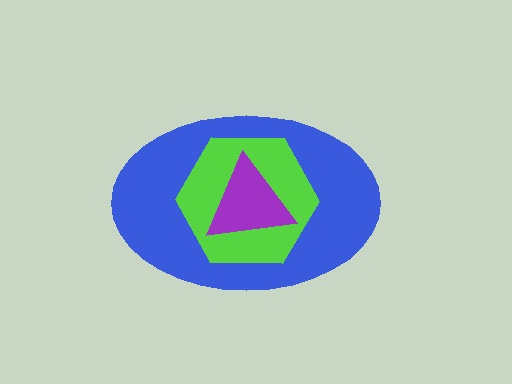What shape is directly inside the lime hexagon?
The purple triangle.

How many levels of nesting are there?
3.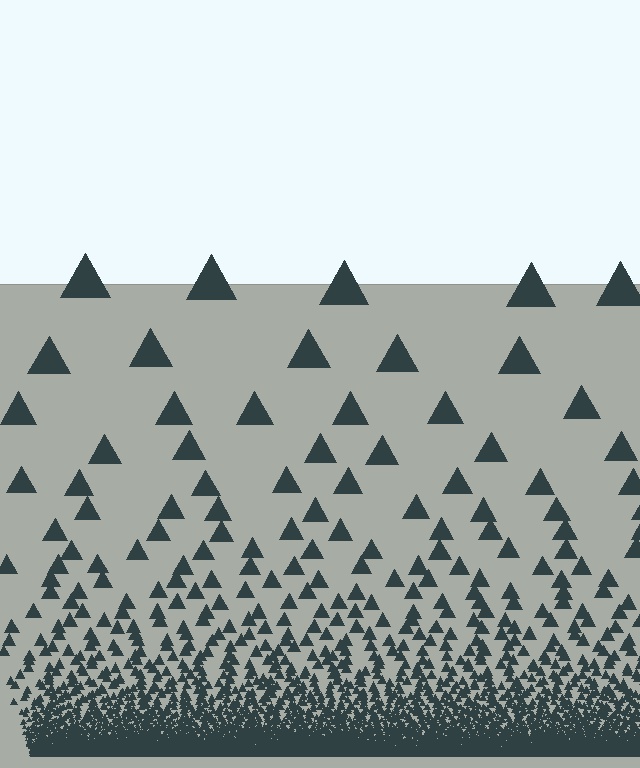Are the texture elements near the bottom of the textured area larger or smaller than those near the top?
Smaller. The gradient is inverted — elements near the bottom are smaller and denser.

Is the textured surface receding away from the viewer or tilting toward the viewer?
The surface appears to tilt toward the viewer. Texture elements get larger and sparser toward the top.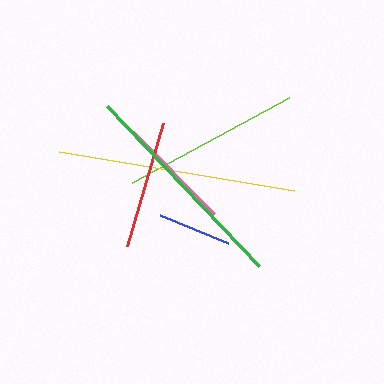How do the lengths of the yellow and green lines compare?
The yellow and green lines are approximately the same length.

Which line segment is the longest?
The yellow line is the longest at approximately 238 pixels.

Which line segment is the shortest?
The blue line is the shortest at approximately 75 pixels.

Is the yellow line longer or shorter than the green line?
The yellow line is longer than the green line.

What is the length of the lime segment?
The lime segment is approximately 179 pixels long.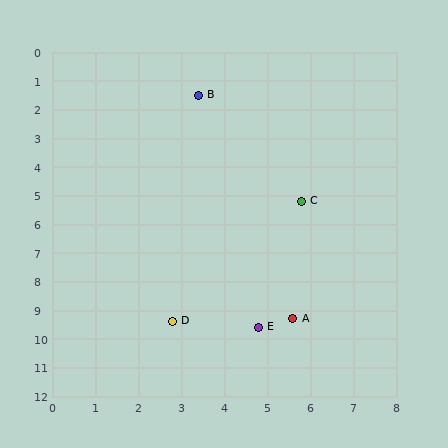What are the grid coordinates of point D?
Point D is at approximately (2.8, 9.4).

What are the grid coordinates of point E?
Point E is at approximately (4.8, 9.6).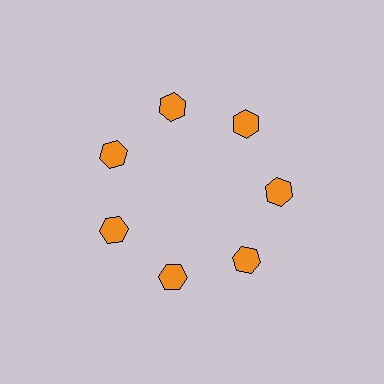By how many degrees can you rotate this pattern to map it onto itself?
The pattern maps onto itself every 51 degrees of rotation.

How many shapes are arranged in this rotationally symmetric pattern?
There are 7 shapes, arranged in 7 groups of 1.